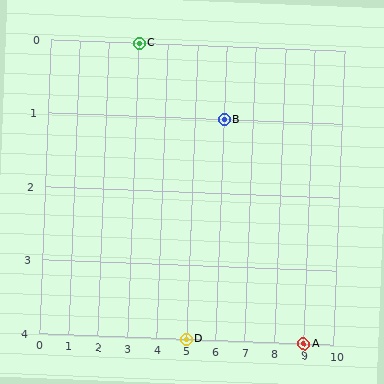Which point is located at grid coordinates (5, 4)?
Point D is at (5, 4).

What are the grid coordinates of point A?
Point A is at grid coordinates (9, 4).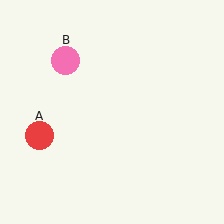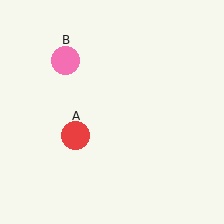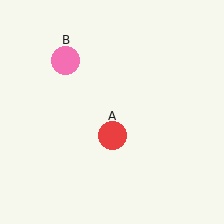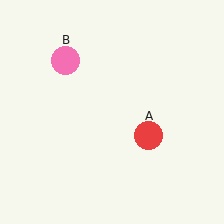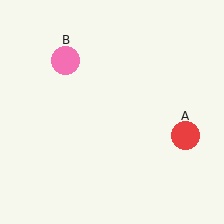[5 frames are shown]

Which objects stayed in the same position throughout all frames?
Pink circle (object B) remained stationary.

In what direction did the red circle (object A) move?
The red circle (object A) moved right.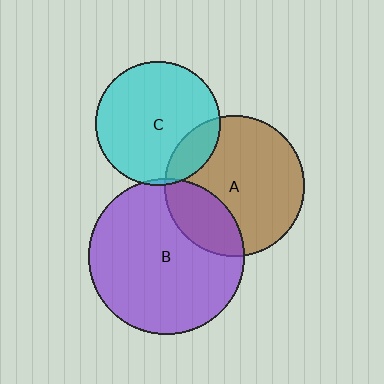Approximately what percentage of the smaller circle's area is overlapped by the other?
Approximately 25%.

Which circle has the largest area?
Circle B (purple).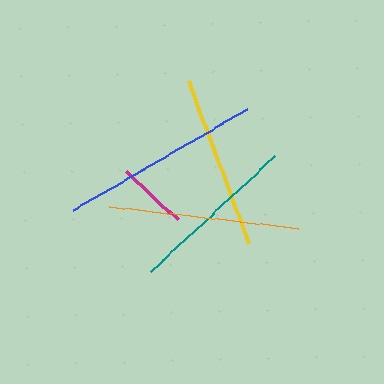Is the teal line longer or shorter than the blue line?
The blue line is longer than the teal line.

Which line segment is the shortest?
The magenta line is the shortest at approximately 70 pixels.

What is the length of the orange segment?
The orange segment is approximately 189 pixels long.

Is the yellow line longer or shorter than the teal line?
The yellow line is longer than the teal line.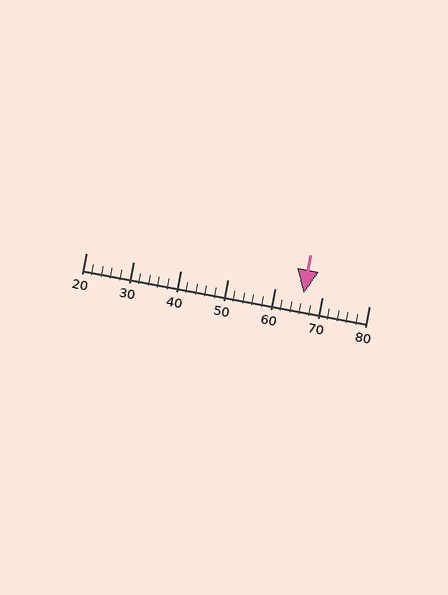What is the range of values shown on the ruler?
The ruler shows values from 20 to 80.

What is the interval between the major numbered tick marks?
The major tick marks are spaced 10 units apart.